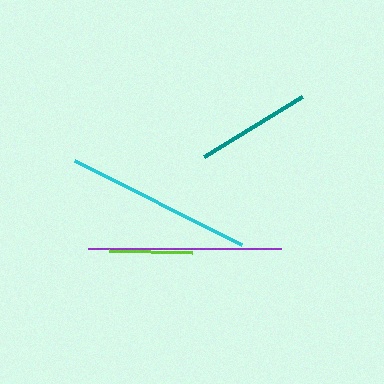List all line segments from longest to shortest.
From longest to shortest: purple, cyan, teal, lime.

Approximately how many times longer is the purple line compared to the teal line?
The purple line is approximately 1.7 times the length of the teal line.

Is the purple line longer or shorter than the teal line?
The purple line is longer than the teal line.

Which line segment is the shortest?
The lime line is the shortest at approximately 83 pixels.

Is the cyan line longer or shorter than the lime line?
The cyan line is longer than the lime line.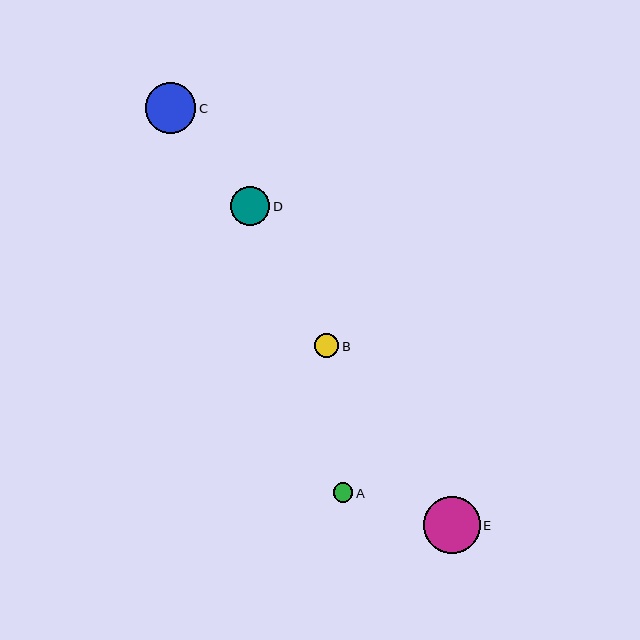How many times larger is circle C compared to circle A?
Circle C is approximately 2.6 times the size of circle A.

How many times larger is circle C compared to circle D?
Circle C is approximately 1.3 times the size of circle D.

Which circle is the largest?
Circle E is the largest with a size of approximately 57 pixels.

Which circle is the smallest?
Circle A is the smallest with a size of approximately 19 pixels.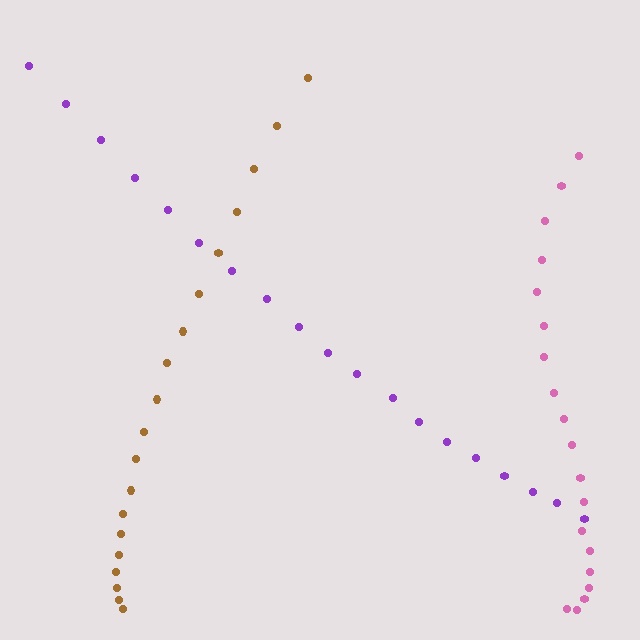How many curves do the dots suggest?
There are 3 distinct paths.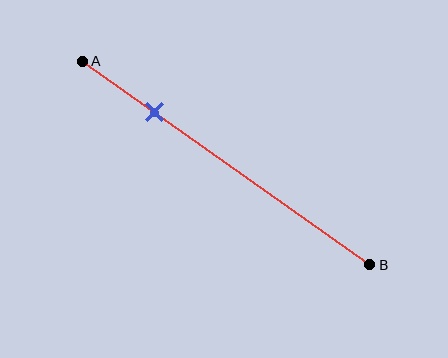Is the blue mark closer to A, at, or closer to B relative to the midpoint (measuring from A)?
The blue mark is closer to point A than the midpoint of segment AB.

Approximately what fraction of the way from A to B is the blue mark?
The blue mark is approximately 25% of the way from A to B.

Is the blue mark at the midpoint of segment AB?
No, the mark is at about 25% from A, not at the 50% midpoint.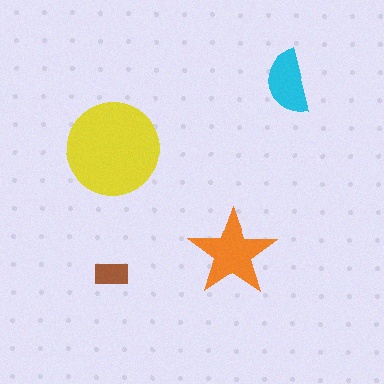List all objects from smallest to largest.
The brown rectangle, the cyan semicircle, the orange star, the yellow circle.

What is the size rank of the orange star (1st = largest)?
2nd.